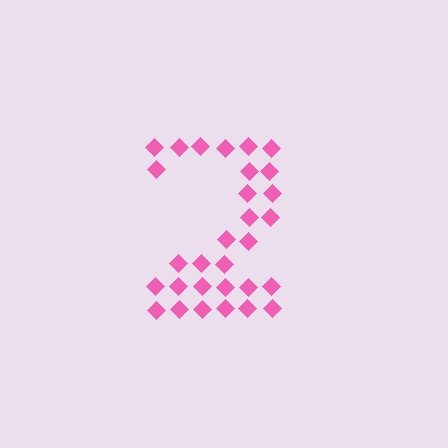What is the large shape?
The large shape is the digit 2.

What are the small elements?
The small elements are diamonds.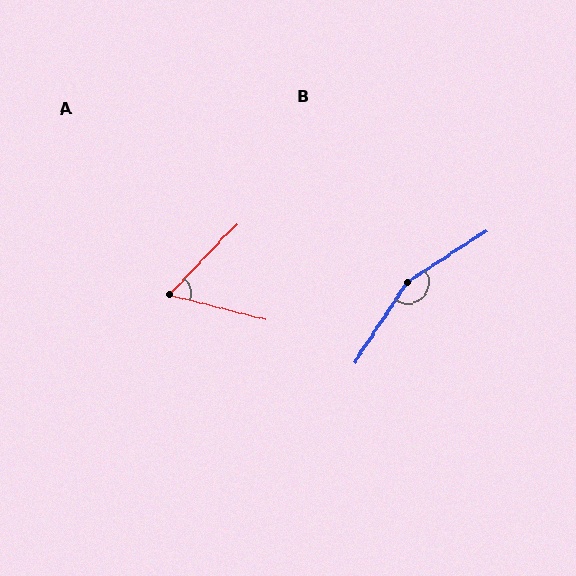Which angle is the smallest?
A, at approximately 61 degrees.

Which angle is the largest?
B, at approximately 156 degrees.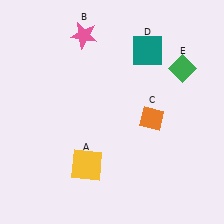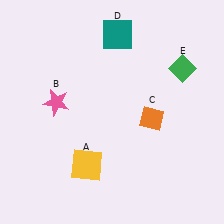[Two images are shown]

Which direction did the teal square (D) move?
The teal square (D) moved left.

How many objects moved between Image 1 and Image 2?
2 objects moved between the two images.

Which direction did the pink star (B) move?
The pink star (B) moved down.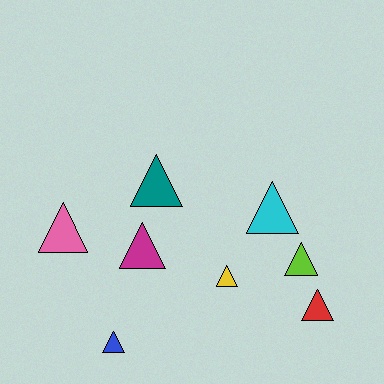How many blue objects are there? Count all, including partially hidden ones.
There is 1 blue object.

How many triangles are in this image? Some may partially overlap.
There are 8 triangles.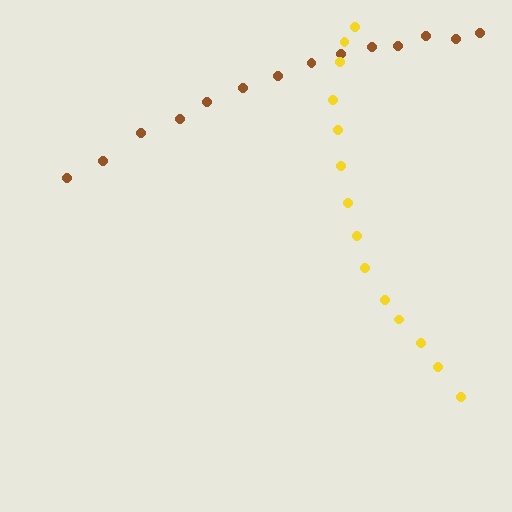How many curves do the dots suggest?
There are 2 distinct paths.